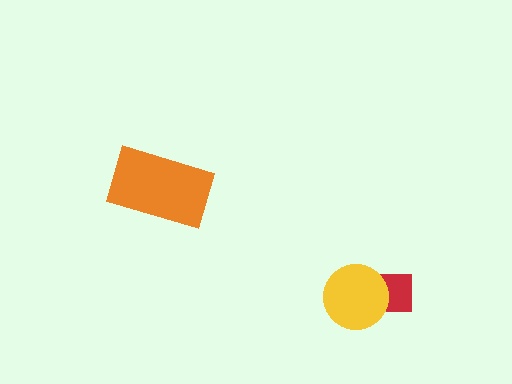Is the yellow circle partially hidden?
No, no other shape covers it.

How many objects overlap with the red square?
1 object overlaps with the red square.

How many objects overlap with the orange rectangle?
0 objects overlap with the orange rectangle.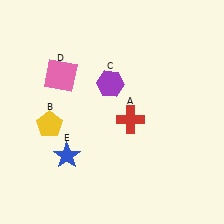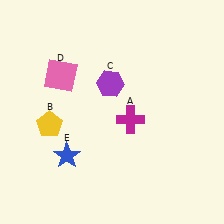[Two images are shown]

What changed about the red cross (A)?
In Image 1, A is red. In Image 2, it changed to magenta.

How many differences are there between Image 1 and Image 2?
There is 1 difference between the two images.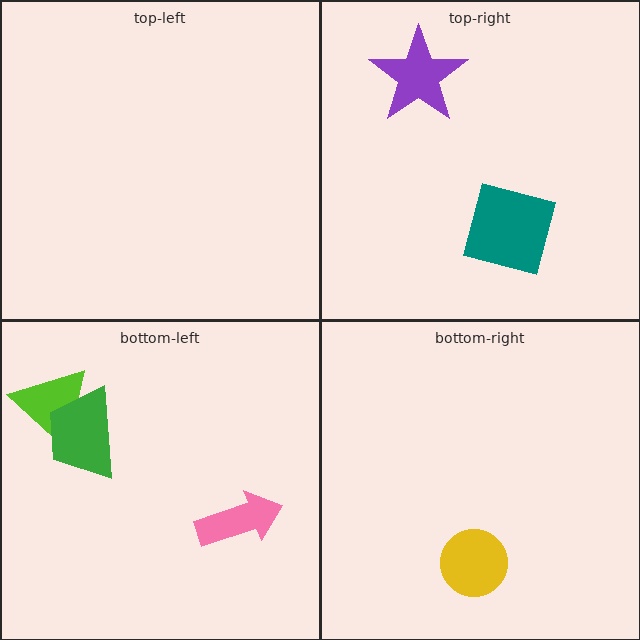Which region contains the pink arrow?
The bottom-left region.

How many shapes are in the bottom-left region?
3.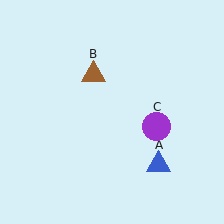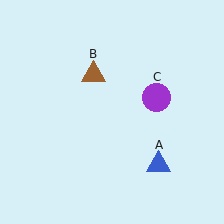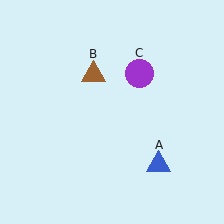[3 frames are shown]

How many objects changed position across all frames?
1 object changed position: purple circle (object C).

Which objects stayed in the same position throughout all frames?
Blue triangle (object A) and brown triangle (object B) remained stationary.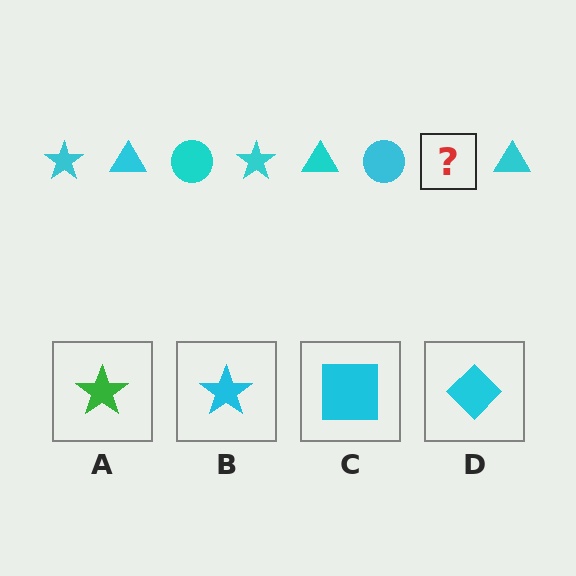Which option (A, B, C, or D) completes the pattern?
B.